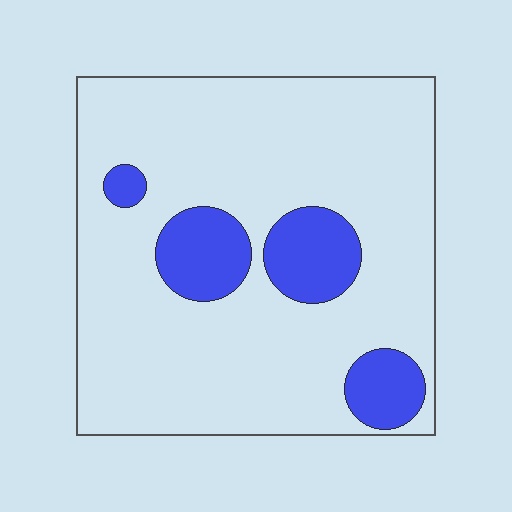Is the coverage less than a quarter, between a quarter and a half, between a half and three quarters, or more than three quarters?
Less than a quarter.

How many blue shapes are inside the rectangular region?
4.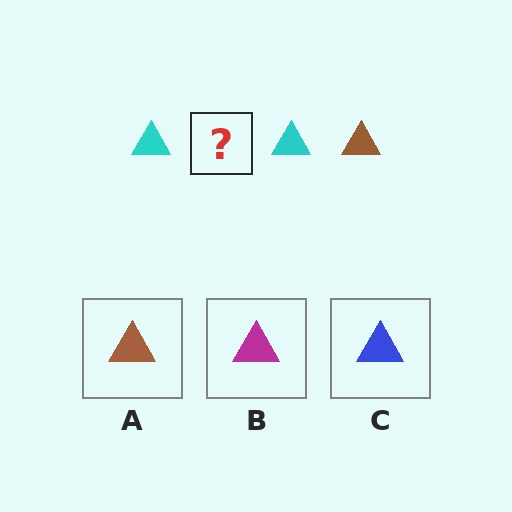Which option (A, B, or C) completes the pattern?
A.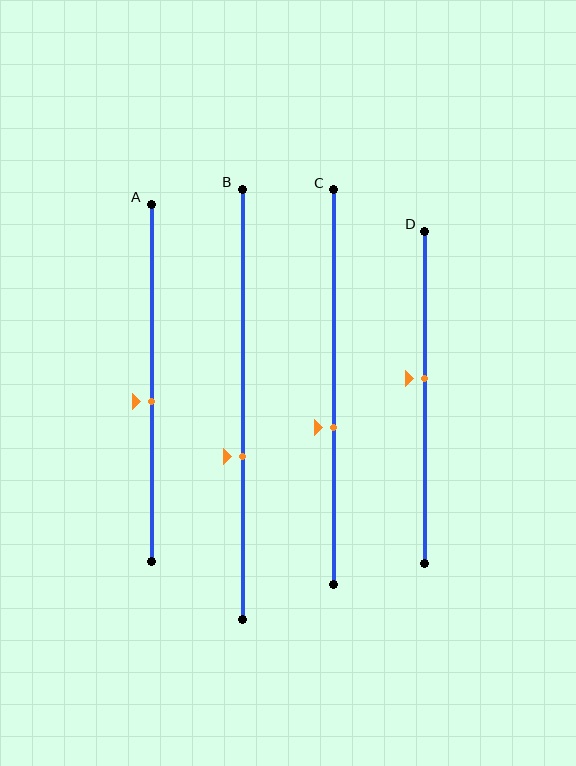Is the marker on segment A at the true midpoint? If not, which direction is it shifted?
No, the marker on segment A is shifted downward by about 5% of the segment length.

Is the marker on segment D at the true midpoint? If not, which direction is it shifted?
No, the marker on segment D is shifted upward by about 6% of the segment length.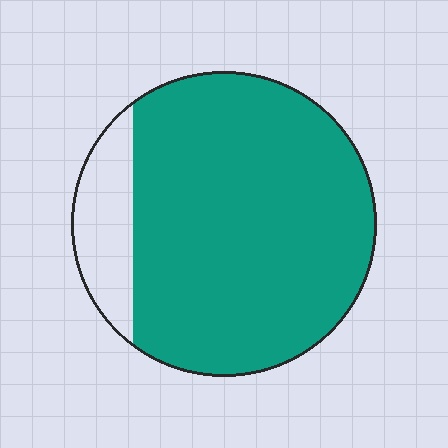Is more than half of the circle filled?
Yes.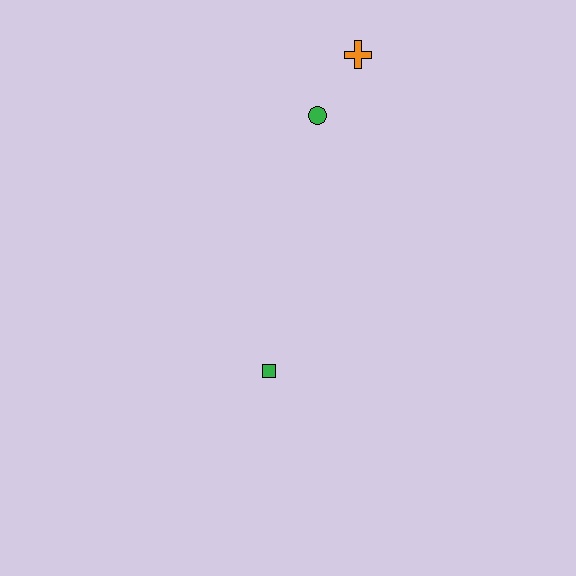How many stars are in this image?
There are no stars.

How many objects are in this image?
There are 3 objects.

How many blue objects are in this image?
There are no blue objects.